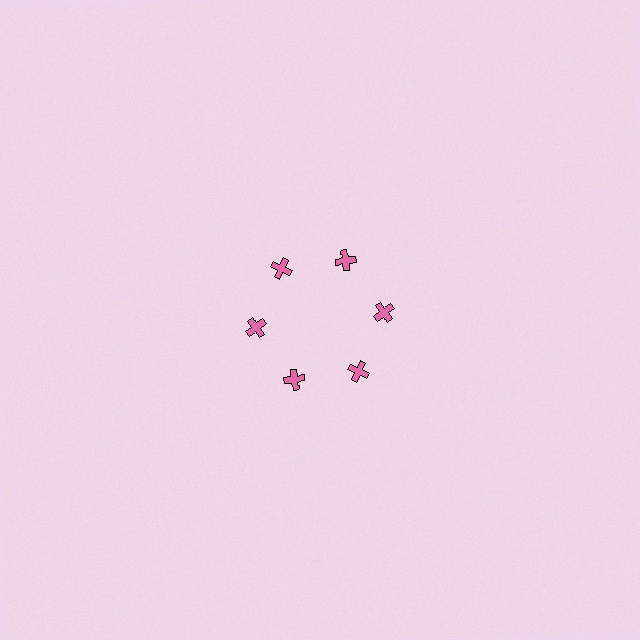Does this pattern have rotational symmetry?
Yes, this pattern has 6-fold rotational symmetry. It looks the same after rotating 60 degrees around the center.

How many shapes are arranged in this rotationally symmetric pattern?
There are 6 shapes, arranged in 6 groups of 1.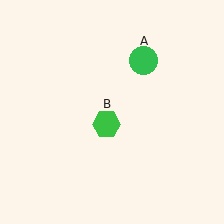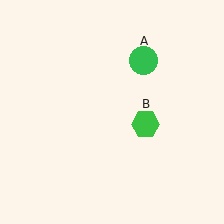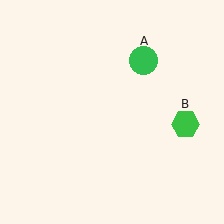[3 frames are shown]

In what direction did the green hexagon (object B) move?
The green hexagon (object B) moved right.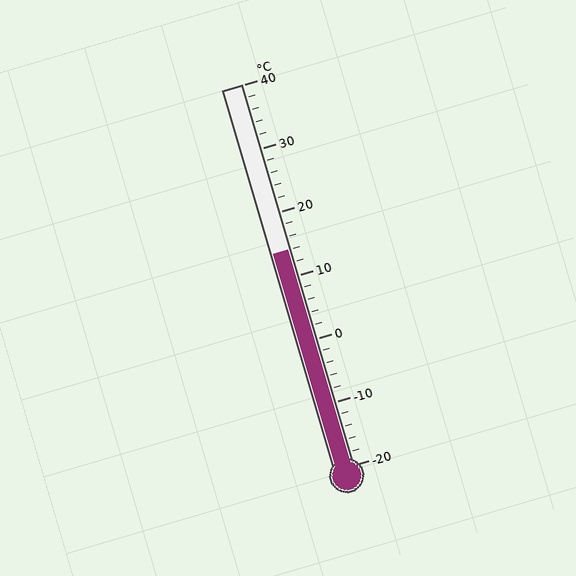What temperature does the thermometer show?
The thermometer shows approximately 14°C.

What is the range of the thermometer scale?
The thermometer scale ranges from -20°C to 40°C.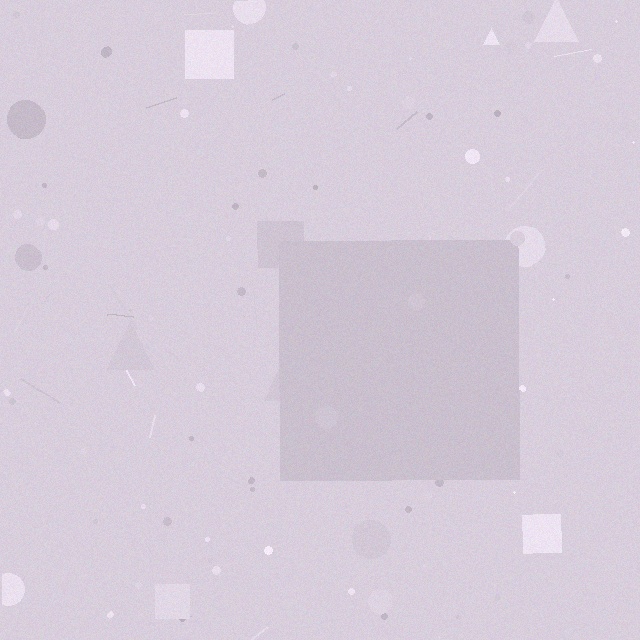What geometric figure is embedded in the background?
A square is embedded in the background.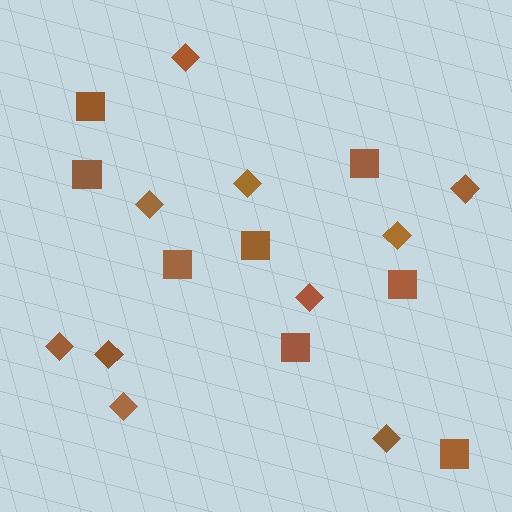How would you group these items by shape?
There are 2 groups: one group of squares (8) and one group of diamonds (10).